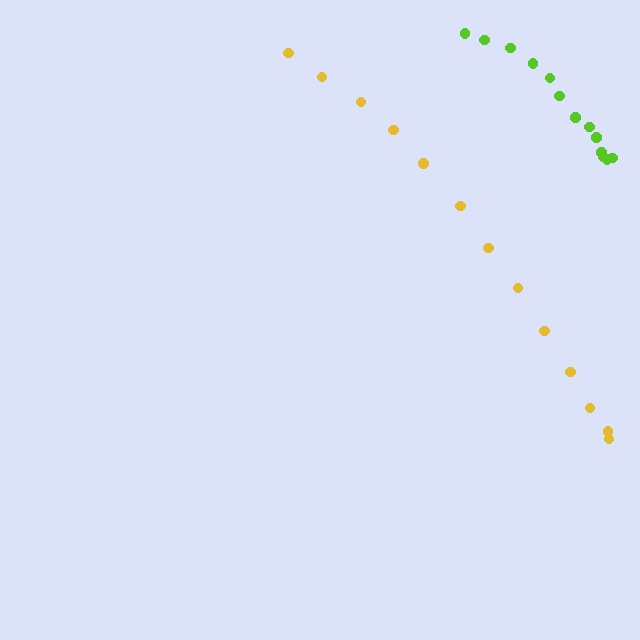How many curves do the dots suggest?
There are 2 distinct paths.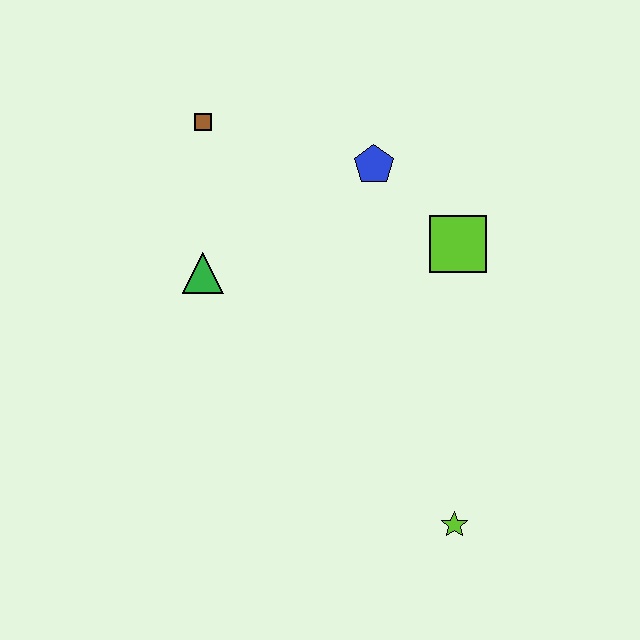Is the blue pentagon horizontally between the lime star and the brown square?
Yes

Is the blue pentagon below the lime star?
No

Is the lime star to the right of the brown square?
Yes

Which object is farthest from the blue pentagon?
The lime star is farthest from the blue pentagon.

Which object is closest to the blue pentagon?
The lime square is closest to the blue pentagon.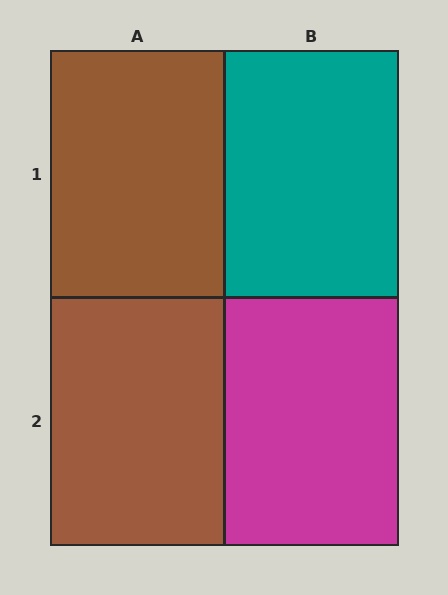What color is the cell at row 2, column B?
Magenta.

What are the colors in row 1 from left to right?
Brown, teal.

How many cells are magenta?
1 cell is magenta.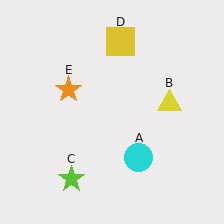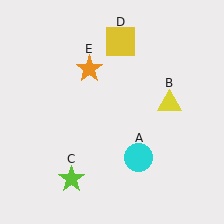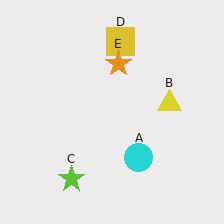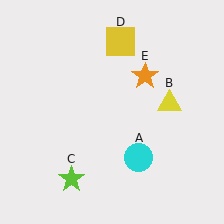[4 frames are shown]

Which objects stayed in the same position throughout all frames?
Cyan circle (object A) and yellow triangle (object B) and lime star (object C) and yellow square (object D) remained stationary.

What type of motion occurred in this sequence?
The orange star (object E) rotated clockwise around the center of the scene.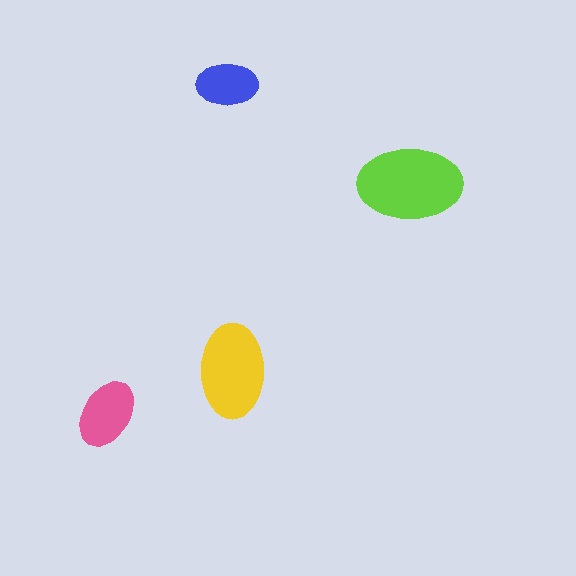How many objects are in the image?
There are 4 objects in the image.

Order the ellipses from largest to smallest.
the lime one, the yellow one, the pink one, the blue one.